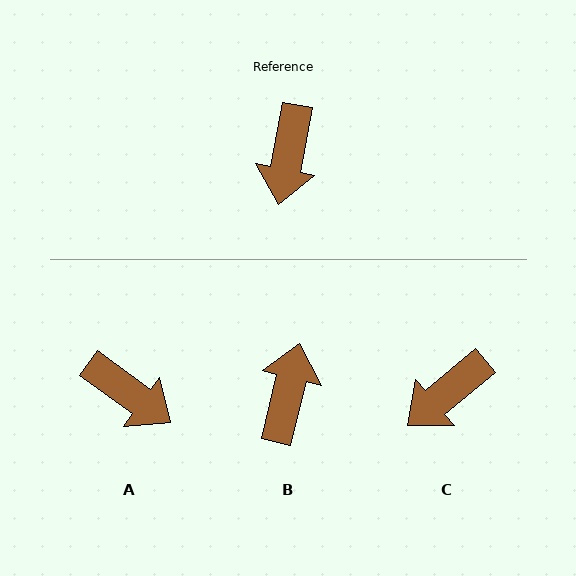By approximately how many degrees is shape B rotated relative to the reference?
Approximately 177 degrees counter-clockwise.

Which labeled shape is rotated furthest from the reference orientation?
B, about 177 degrees away.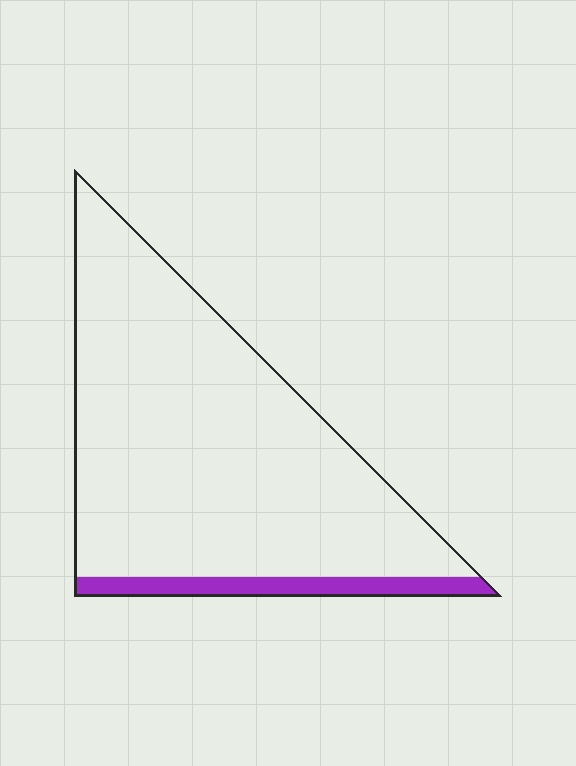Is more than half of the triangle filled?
No.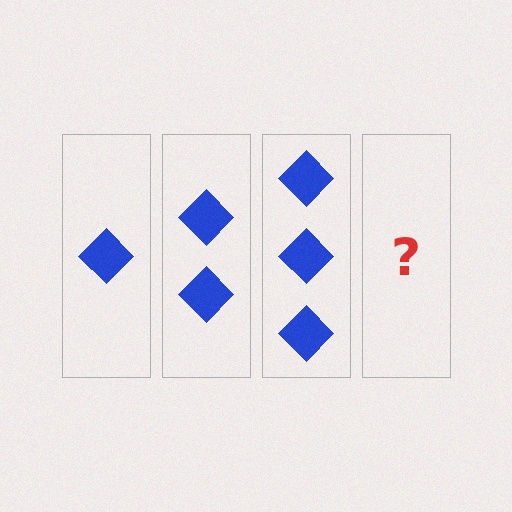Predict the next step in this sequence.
The next step is 4 diamonds.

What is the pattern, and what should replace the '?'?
The pattern is that each step adds one more diamond. The '?' should be 4 diamonds.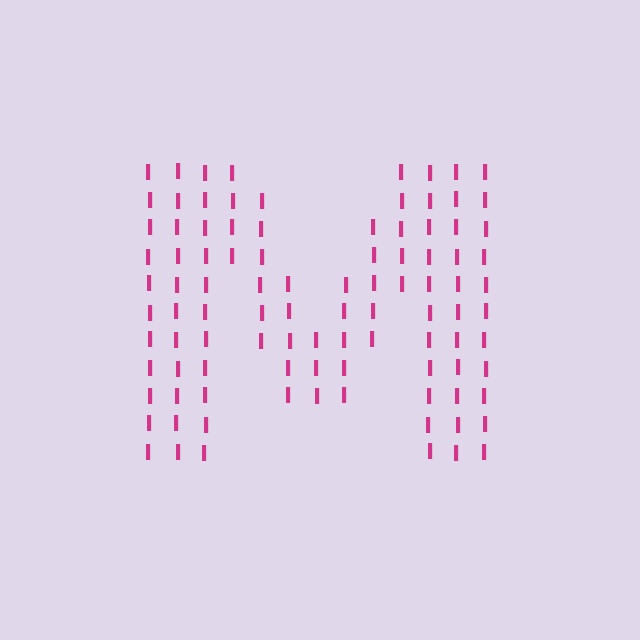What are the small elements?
The small elements are letter I's.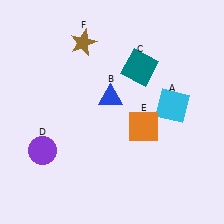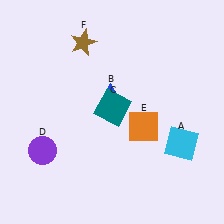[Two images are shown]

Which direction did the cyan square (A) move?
The cyan square (A) moved down.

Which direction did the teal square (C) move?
The teal square (C) moved down.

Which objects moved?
The objects that moved are: the cyan square (A), the teal square (C).